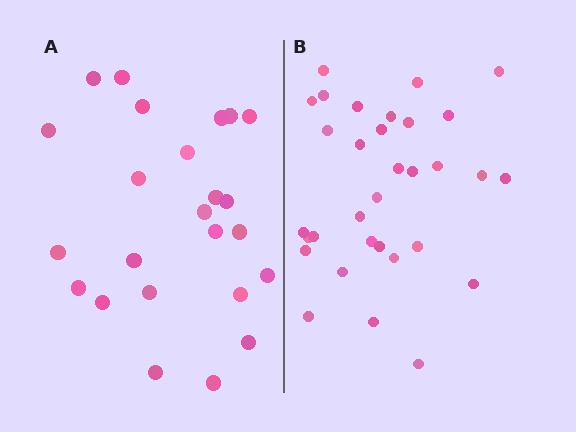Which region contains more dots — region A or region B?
Region B (the right region) has more dots.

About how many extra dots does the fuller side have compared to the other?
Region B has roughly 8 or so more dots than region A.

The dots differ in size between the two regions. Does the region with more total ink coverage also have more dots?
No. Region A has more total ink coverage because its dots are larger, but region B actually contains more individual dots. Total area can be misleading — the number of items is what matters here.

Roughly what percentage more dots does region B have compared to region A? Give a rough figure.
About 35% more.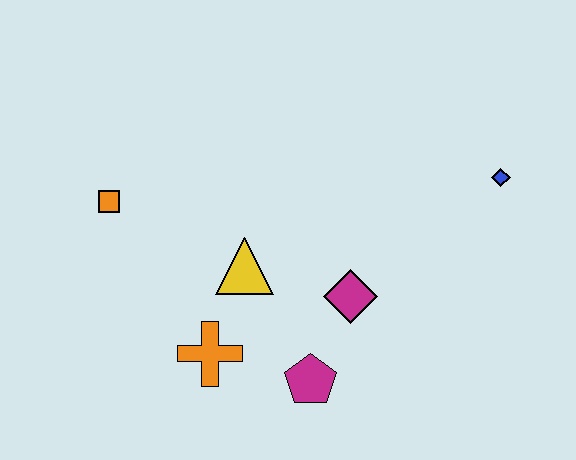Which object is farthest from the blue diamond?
The orange square is farthest from the blue diamond.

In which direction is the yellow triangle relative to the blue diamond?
The yellow triangle is to the left of the blue diamond.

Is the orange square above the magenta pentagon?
Yes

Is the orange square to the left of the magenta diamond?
Yes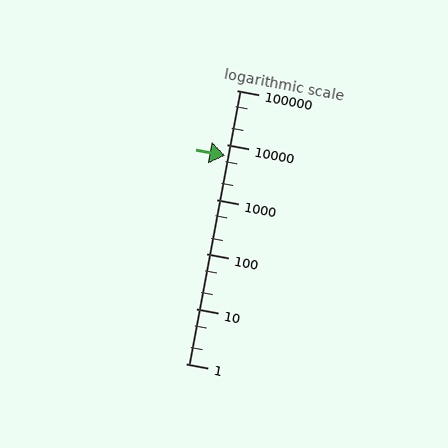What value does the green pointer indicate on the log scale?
The pointer indicates approximately 6400.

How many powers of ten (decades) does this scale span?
The scale spans 5 decades, from 1 to 100000.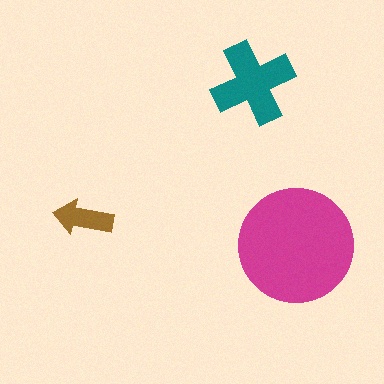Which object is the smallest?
The brown arrow.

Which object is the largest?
The magenta circle.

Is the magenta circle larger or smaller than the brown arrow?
Larger.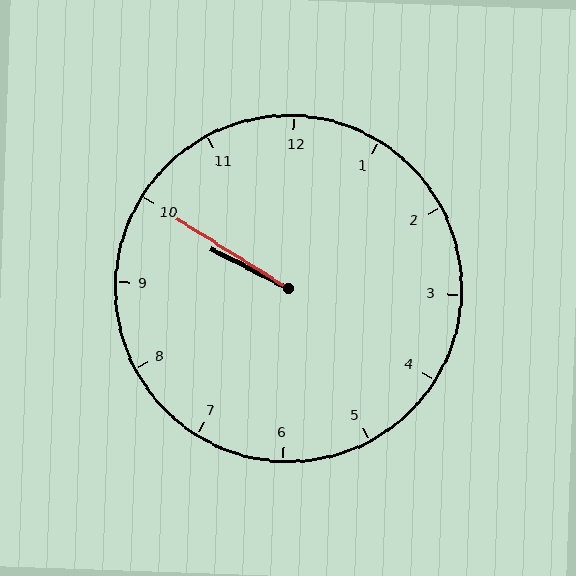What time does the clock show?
9:50.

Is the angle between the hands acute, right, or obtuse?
It is acute.